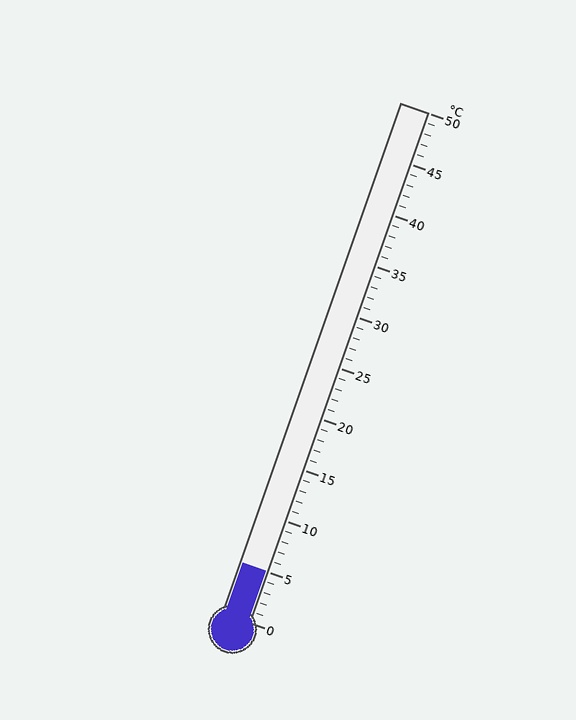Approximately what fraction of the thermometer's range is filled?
The thermometer is filled to approximately 10% of its range.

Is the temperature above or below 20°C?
The temperature is below 20°C.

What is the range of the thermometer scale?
The thermometer scale ranges from 0°C to 50°C.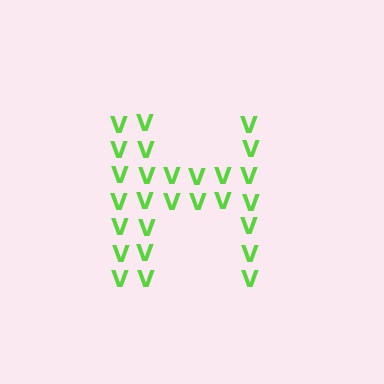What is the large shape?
The large shape is the letter H.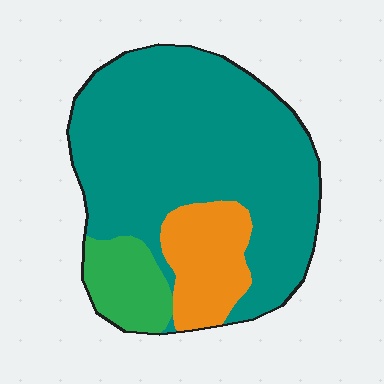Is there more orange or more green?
Orange.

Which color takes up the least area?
Green, at roughly 10%.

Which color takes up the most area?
Teal, at roughly 70%.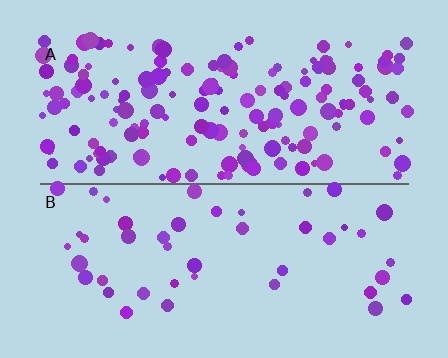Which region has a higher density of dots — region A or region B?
A (the top).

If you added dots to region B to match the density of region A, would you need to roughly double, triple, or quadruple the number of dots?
Approximately quadruple.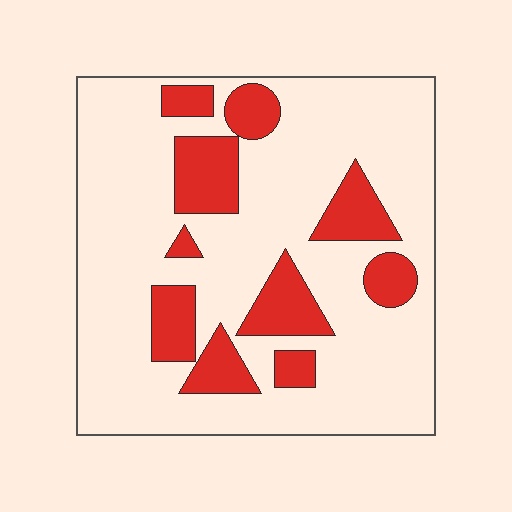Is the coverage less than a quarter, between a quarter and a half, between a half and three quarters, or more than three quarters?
Less than a quarter.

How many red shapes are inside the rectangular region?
10.